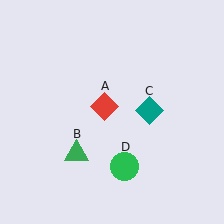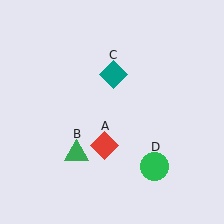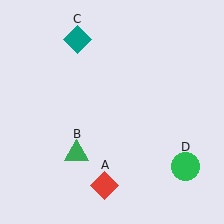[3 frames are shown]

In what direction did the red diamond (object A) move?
The red diamond (object A) moved down.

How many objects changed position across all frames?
3 objects changed position: red diamond (object A), teal diamond (object C), green circle (object D).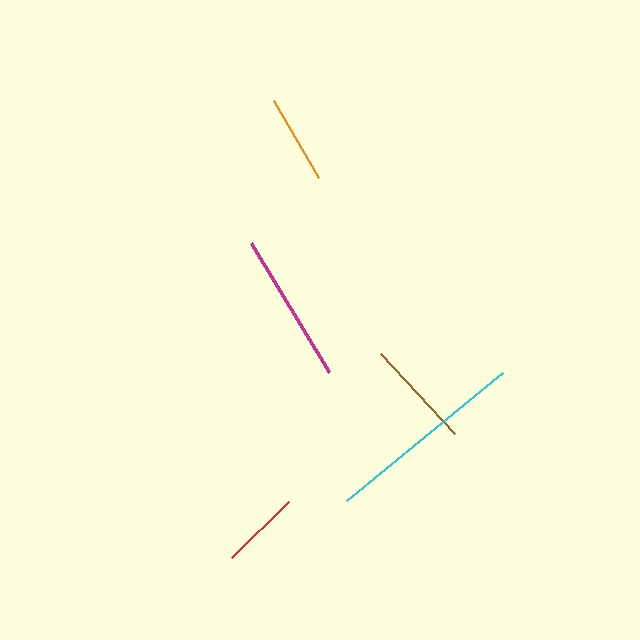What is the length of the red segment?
The red segment is approximately 80 pixels long.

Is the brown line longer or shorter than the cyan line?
The cyan line is longer than the brown line.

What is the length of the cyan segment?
The cyan segment is approximately 203 pixels long.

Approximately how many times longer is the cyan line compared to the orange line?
The cyan line is approximately 2.3 times the length of the orange line.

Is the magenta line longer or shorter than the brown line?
The magenta line is longer than the brown line.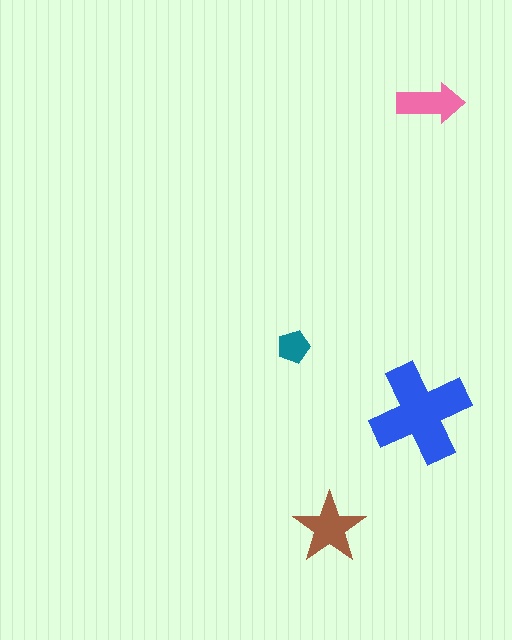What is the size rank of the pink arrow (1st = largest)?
3rd.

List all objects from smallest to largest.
The teal pentagon, the pink arrow, the brown star, the blue cross.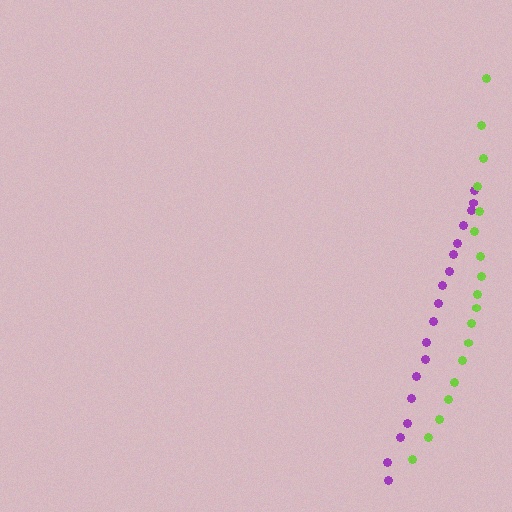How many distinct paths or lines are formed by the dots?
There are 2 distinct paths.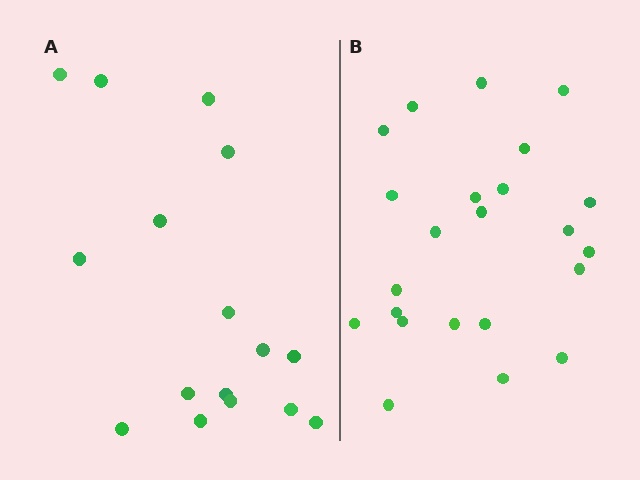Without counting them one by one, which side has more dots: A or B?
Region B (the right region) has more dots.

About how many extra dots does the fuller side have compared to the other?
Region B has roughly 8 or so more dots than region A.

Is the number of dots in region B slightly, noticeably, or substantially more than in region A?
Region B has noticeably more, but not dramatically so. The ratio is roughly 1.4 to 1.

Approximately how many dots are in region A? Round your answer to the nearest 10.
About 20 dots. (The exact count is 16, which rounds to 20.)